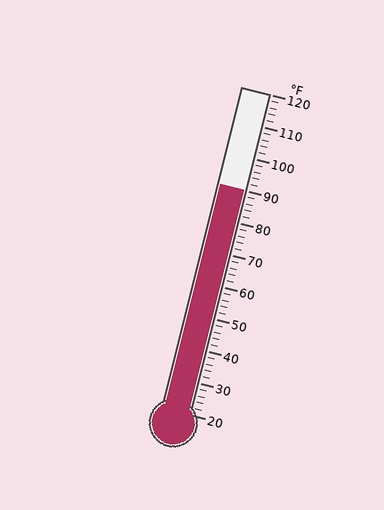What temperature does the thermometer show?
The thermometer shows approximately 90°F.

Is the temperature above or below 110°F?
The temperature is below 110°F.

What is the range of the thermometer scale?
The thermometer scale ranges from 20°F to 120°F.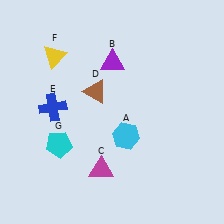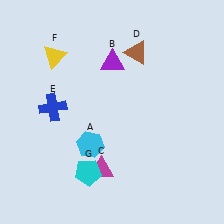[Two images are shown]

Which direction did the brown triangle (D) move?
The brown triangle (D) moved right.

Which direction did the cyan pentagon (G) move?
The cyan pentagon (G) moved right.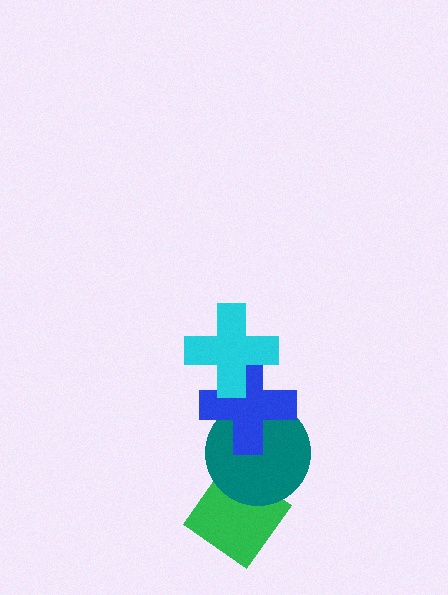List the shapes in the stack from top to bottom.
From top to bottom: the cyan cross, the blue cross, the teal circle, the green diamond.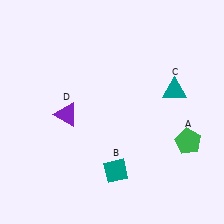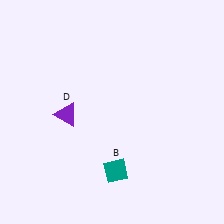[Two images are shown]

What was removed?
The teal triangle (C), the green pentagon (A) were removed in Image 2.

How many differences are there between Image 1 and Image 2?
There are 2 differences between the two images.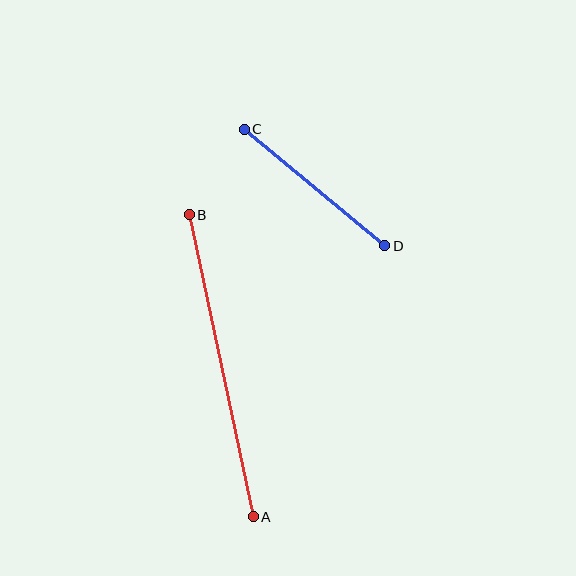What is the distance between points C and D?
The distance is approximately 182 pixels.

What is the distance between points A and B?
The distance is approximately 309 pixels.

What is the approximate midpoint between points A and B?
The midpoint is at approximately (221, 366) pixels.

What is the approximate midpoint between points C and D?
The midpoint is at approximately (315, 187) pixels.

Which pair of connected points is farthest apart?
Points A and B are farthest apart.